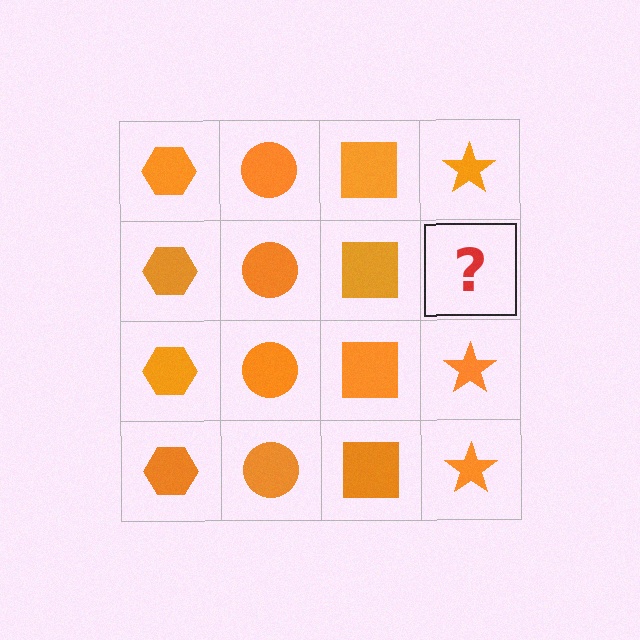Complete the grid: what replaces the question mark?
The question mark should be replaced with an orange star.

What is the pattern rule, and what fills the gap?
The rule is that each column has a consistent shape. The gap should be filled with an orange star.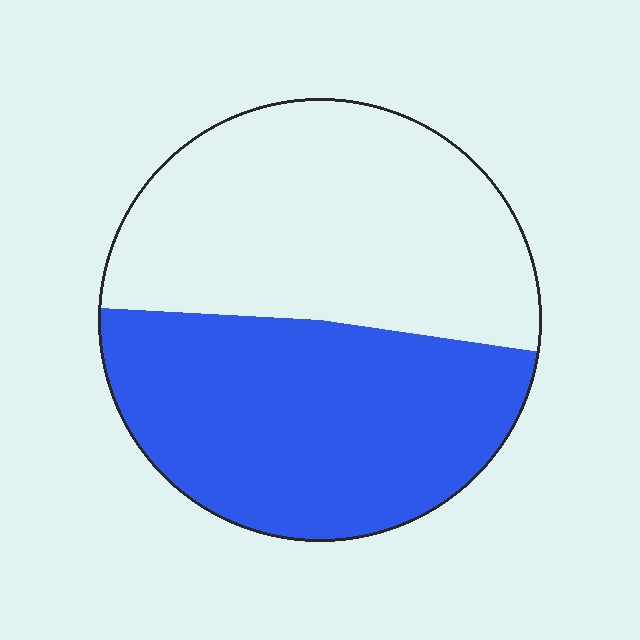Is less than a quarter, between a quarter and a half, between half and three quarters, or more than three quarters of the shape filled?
Between a quarter and a half.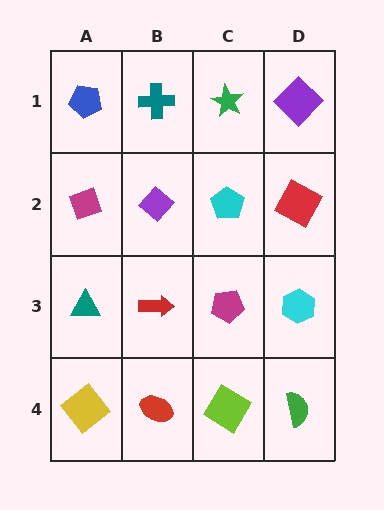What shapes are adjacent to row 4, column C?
A magenta pentagon (row 3, column C), a red ellipse (row 4, column B), a green semicircle (row 4, column D).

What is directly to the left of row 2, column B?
A magenta diamond.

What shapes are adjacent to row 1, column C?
A cyan pentagon (row 2, column C), a teal cross (row 1, column B), a purple diamond (row 1, column D).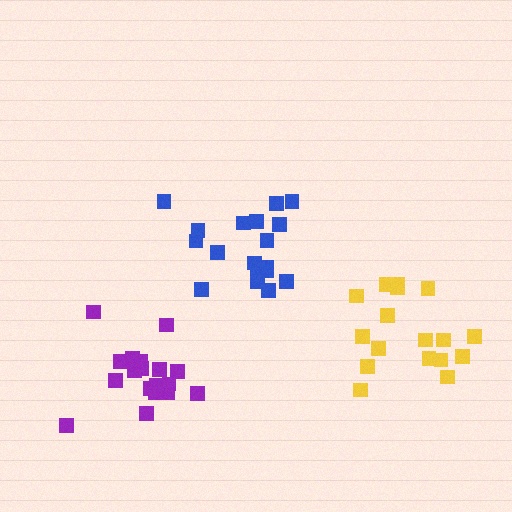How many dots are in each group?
Group 1: 18 dots, Group 2: 18 dots, Group 3: 17 dots (53 total).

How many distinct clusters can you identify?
There are 3 distinct clusters.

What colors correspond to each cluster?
The clusters are colored: blue, purple, yellow.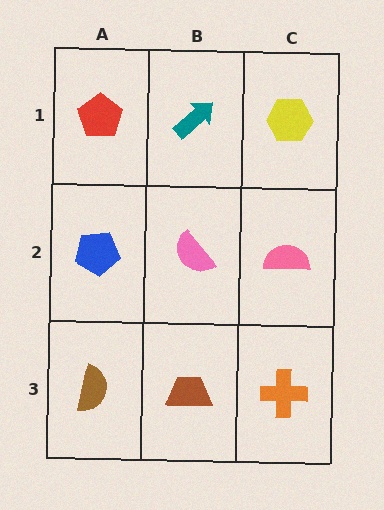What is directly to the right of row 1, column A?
A teal arrow.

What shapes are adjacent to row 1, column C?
A pink semicircle (row 2, column C), a teal arrow (row 1, column B).